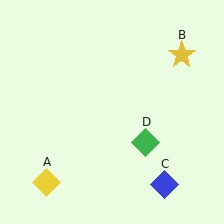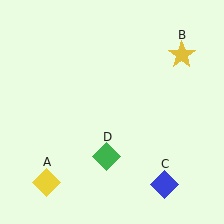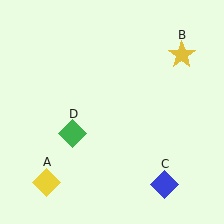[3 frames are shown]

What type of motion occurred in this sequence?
The green diamond (object D) rotated clockwise around the center of the scene.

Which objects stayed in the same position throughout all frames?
Yellow diamond (object A) and yellow star (object B) and blue diamond (object C) remained stationary.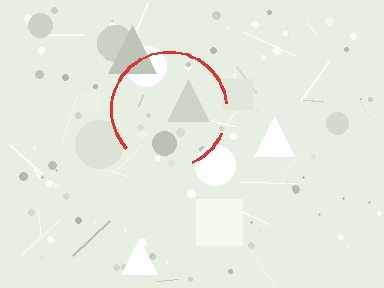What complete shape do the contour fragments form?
The contour fragments form a circle.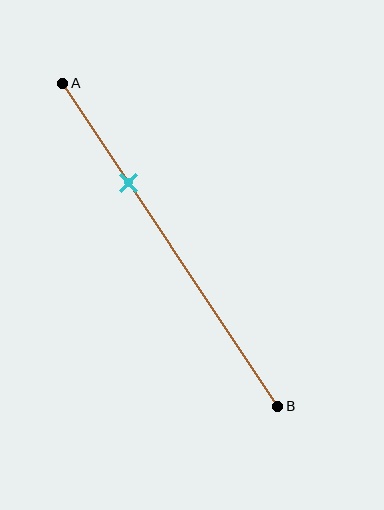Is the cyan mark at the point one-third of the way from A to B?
Yes, the mark is approximately at the one-third point.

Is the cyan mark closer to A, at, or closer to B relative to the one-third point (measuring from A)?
The cyan mark is approximately at the one-third point of segment AB.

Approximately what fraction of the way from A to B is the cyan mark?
The cyan mark is approximately 30% of the way from A to B.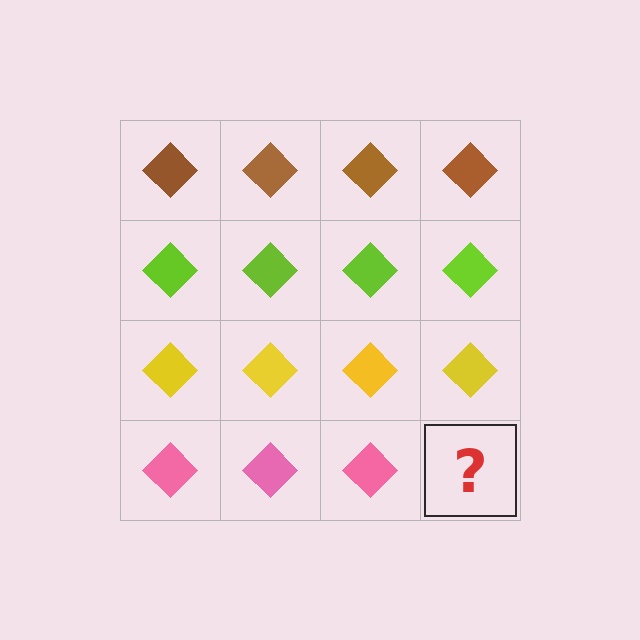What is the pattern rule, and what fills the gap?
The rule is that each row has a consistent color. The gap should be filled with a pink diamond.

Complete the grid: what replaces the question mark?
The question mark should be replaced with a pink diamond.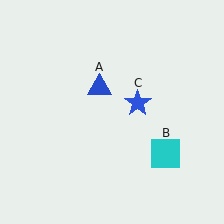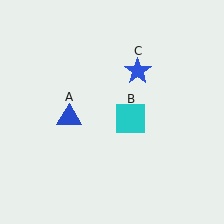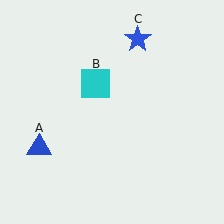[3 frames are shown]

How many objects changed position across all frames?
3 objects changed position: blue triangle (object A), cyan square (object B), blue star (object C).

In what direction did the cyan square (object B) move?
The cyan square (object B) moved up and to the left.